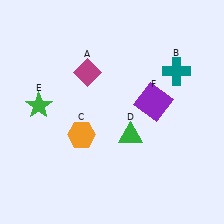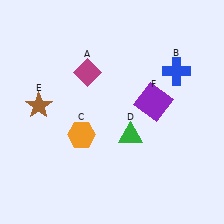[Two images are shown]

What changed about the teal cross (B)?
In Image 1, B is teal. In Image 2, it changed to blue.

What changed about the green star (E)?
In Image 1, E is green. In Image 2, it changed to brown.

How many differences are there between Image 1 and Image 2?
There are 2 differences between the two images.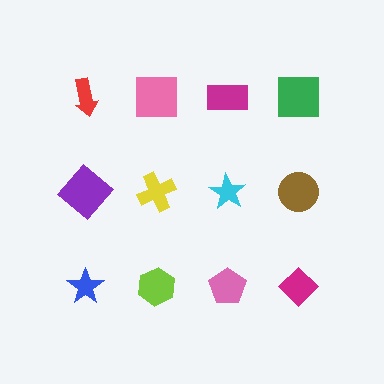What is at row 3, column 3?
A pink pentagon.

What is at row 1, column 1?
A red arrow.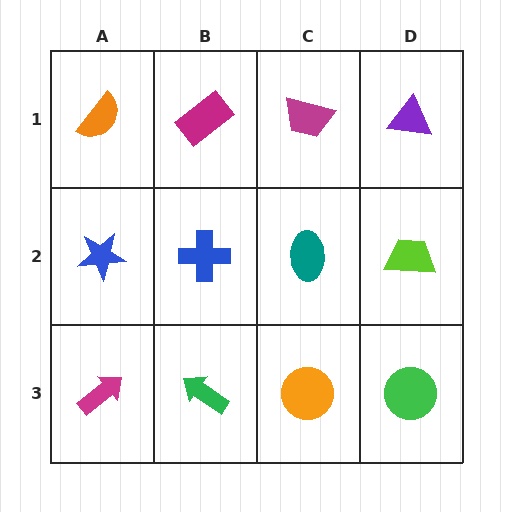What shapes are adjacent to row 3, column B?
A blue cross (row 2, column B), a magenta arrow (row 3, column A), an orange circle (row 3, column C).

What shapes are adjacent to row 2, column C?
A magenta trapezoid (row 1, column C), an orange circle (row 3, column C), a blue cross (row 2, column B), a lime trapezoid (row 2, column D).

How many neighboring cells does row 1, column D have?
2.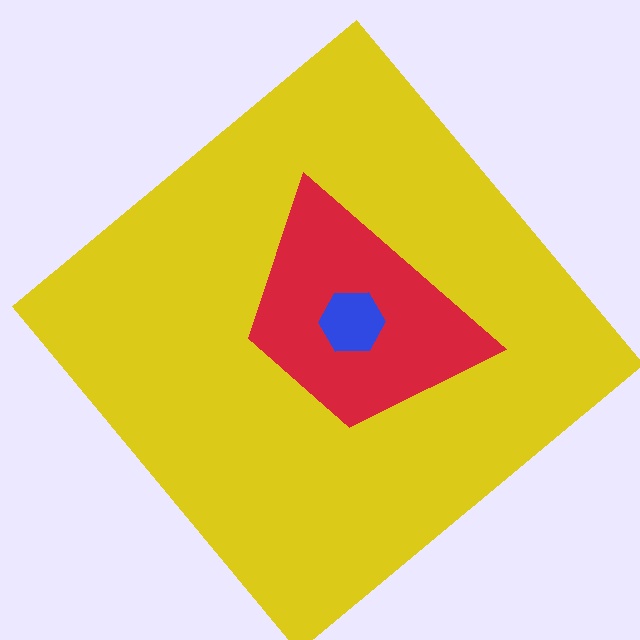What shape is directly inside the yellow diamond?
The red trapezoid.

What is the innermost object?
The blue hexagon.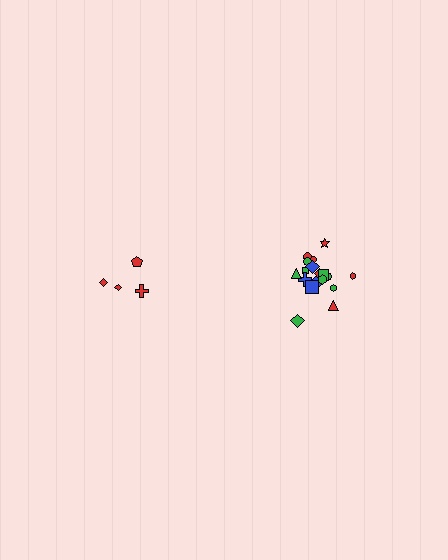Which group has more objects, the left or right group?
The right group.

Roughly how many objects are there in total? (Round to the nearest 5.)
Roughly 20 objects in total.